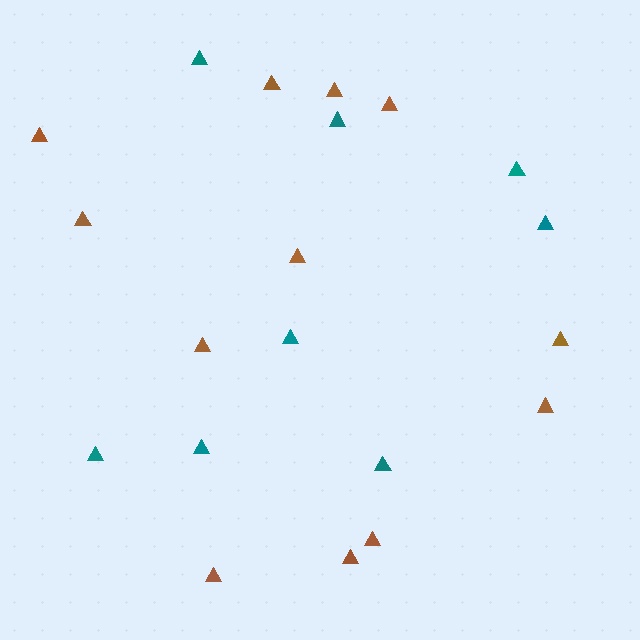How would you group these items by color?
There are 2 groups: one group of brown triangles (12) and one group of teal triangles (8).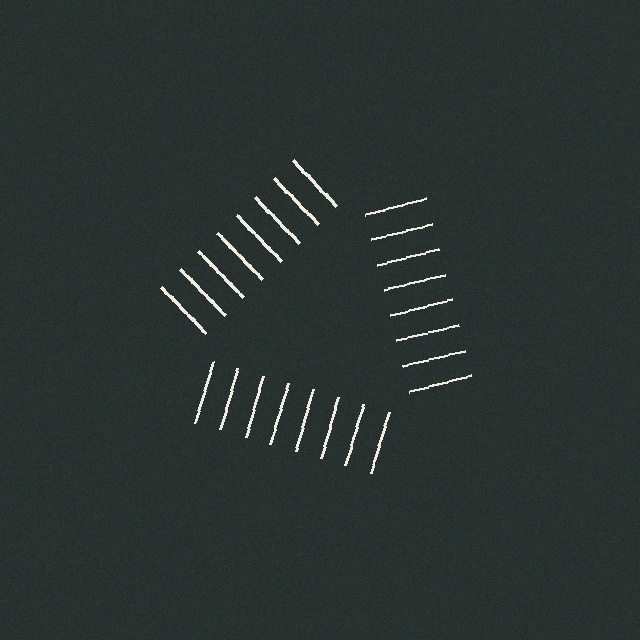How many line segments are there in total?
24 — 8 along each of the 3 edges.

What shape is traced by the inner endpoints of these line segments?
An illusory triangle — the line segments terminate on its edges but no continuous stroke is drawn.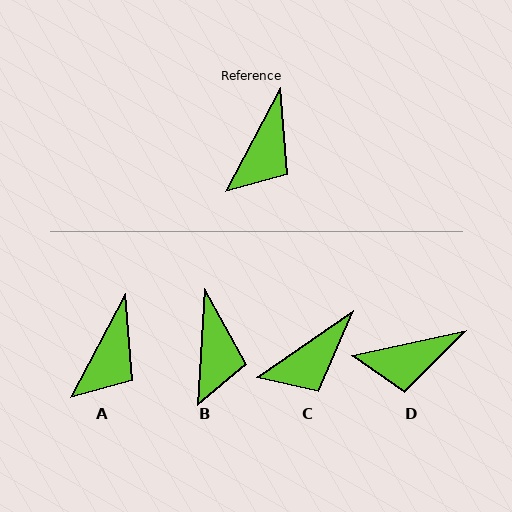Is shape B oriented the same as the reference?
No, it is off by about 25 degrees.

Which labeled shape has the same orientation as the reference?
A.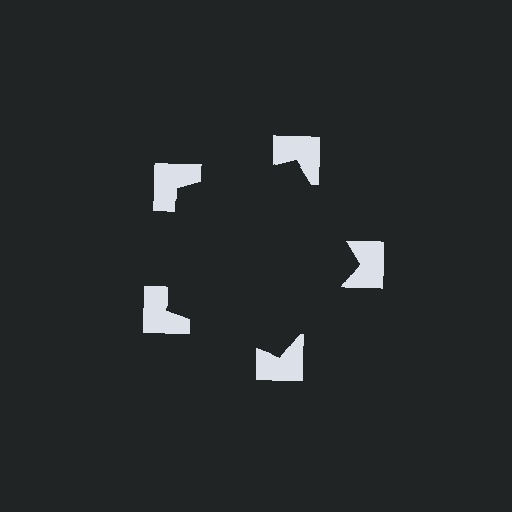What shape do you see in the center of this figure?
An illusory pentagon — its edges are inferred from the aligned wedge cuts in the notched squares, not physically drawn.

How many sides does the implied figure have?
5 sides.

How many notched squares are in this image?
There are 5 — one at each vertex of the illusory pentagon.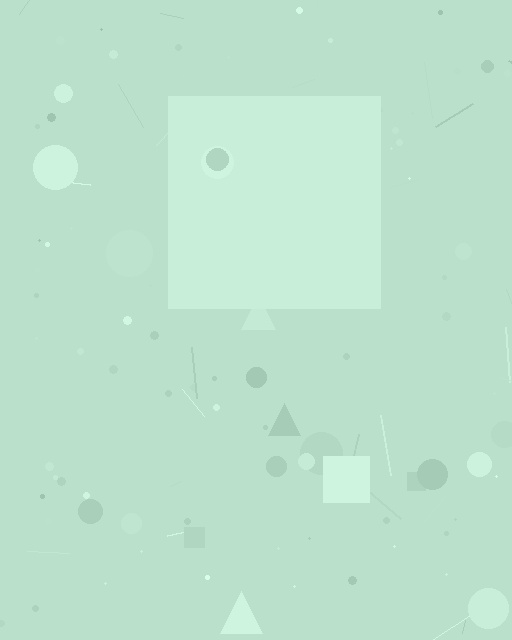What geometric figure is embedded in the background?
A square is embedded in the background.